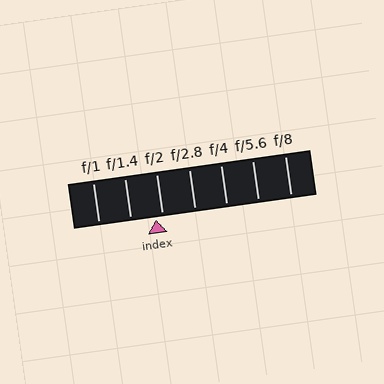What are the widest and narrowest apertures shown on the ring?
The widest aperture shown is f/1 and the narrowest is f/8.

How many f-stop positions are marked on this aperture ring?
There are 7 f-stop positions marked.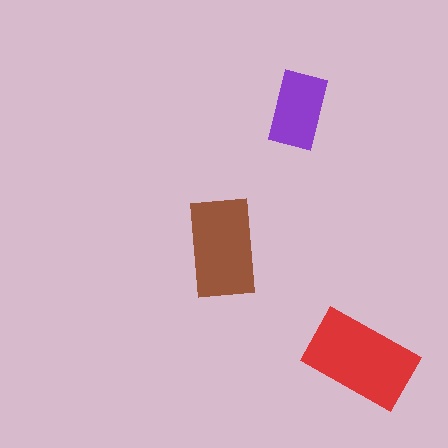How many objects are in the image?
There are 3 objects in the image.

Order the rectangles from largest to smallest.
the red one, the brown one, the purple one.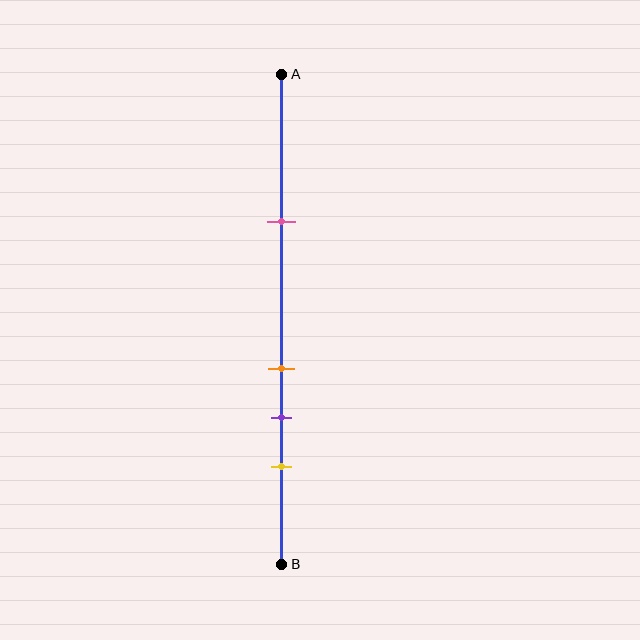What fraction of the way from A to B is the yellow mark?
The yellow mark is approximately 80% (0.8) of the way from A to B.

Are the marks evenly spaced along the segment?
No, the marks are not evenly spaced.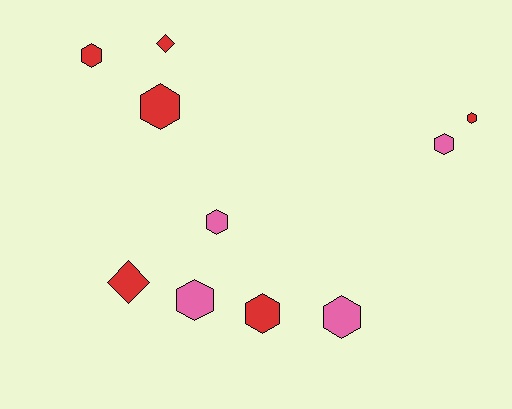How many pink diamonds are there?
There are no pink diamonds.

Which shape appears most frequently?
Hexagon, with 8 objects.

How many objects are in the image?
There are 10 objects.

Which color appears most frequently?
Red, with 6 objects.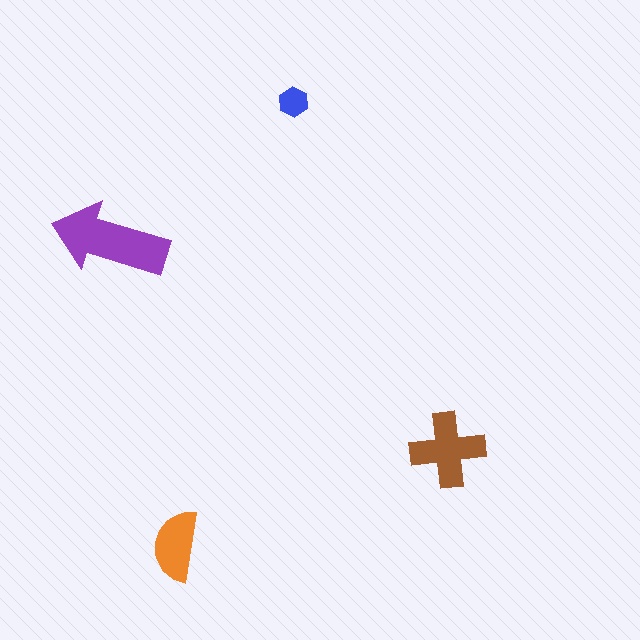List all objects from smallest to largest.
The blue hexagon, the orange semicircle, the brown cross, the purple arrow.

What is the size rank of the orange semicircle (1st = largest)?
3rd.